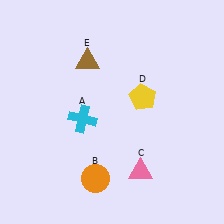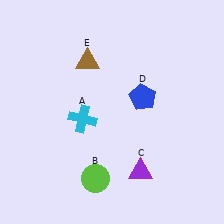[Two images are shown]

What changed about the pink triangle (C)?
In Image 1, C is pink. In Image 2, it changed to purple.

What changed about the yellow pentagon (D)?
In Image 1, D is yellow. In Image 2, it changed to blue.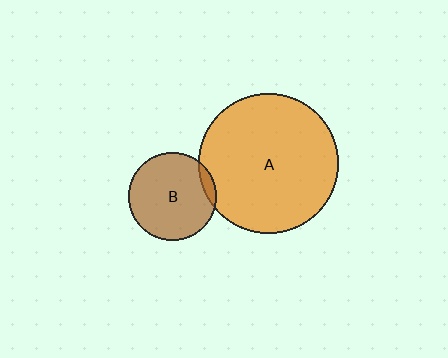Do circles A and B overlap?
Yes.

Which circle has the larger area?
Circle A (orange).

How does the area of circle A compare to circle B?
Approximately 2.5 times.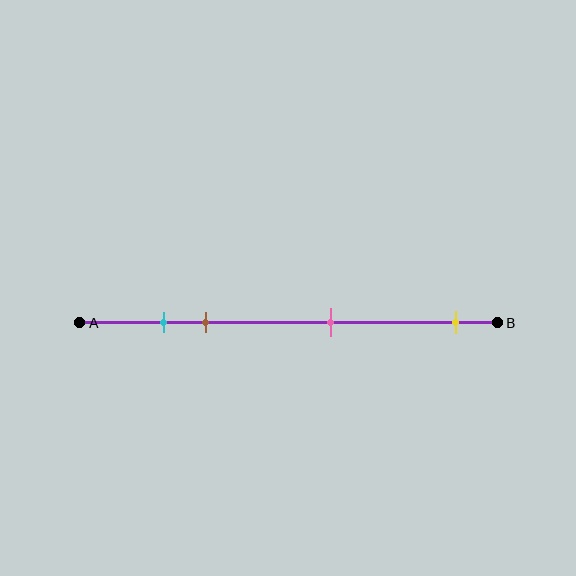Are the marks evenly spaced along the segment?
No, the marks are not evenly spaced.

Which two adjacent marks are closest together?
The cyan and brown marks are the closest adjacent pair.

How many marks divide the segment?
There are 4 marks dividing the segment.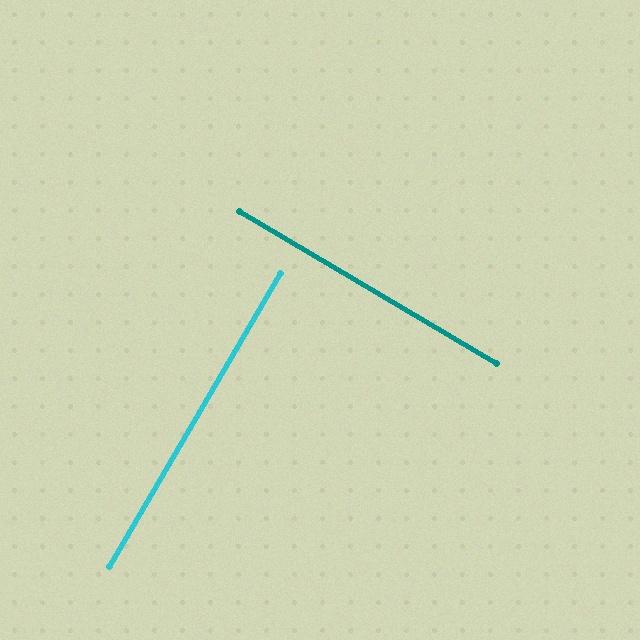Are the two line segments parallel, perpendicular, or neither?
Perpendicular — they meet at approximately 90°.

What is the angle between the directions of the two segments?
Approximately 90 degrees.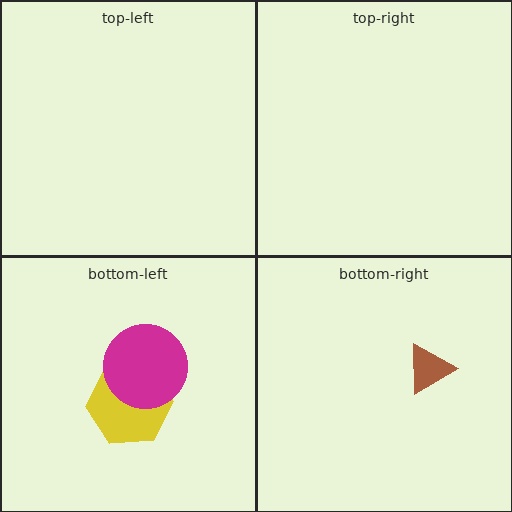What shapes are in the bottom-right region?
The brown triangle.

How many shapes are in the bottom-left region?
2.